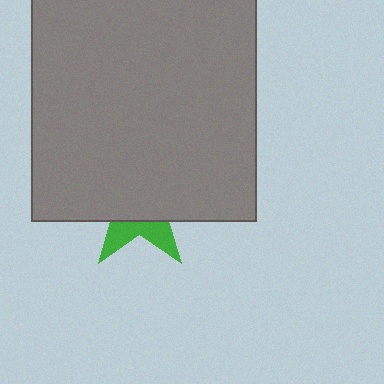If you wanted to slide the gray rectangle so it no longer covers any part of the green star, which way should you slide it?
Slide it up — that is the most direct way to separate the two shapes.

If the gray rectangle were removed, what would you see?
You would see the complete green star.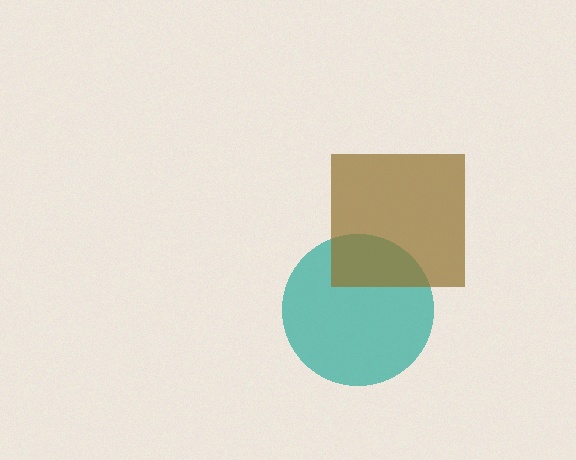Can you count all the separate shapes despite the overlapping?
Yes, there are 2 separate shapes.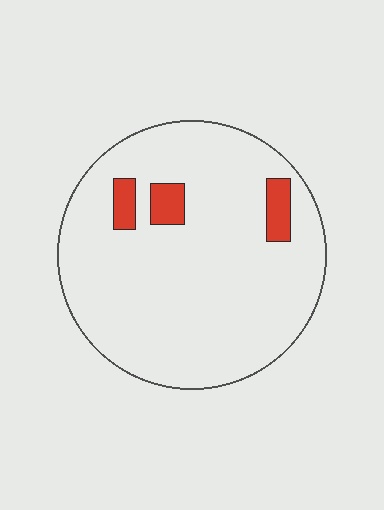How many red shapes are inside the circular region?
3.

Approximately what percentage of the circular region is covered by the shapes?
Approximately 5%.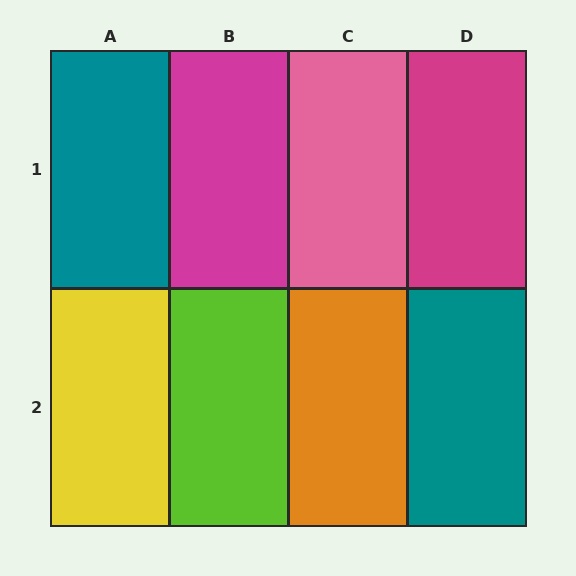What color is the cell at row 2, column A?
Yellow.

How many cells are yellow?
1 cell is yellow.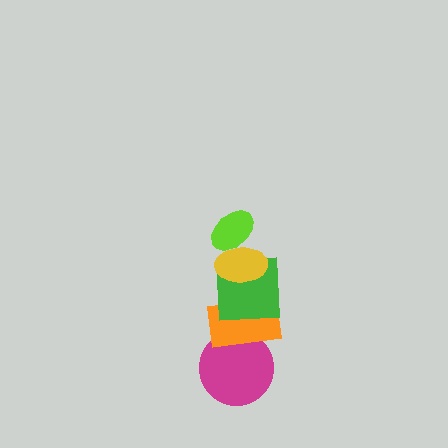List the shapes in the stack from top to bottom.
From top to bottom: the lime ellipse, the yellow ellipse, the green square, the orange rectangle, the magenta circle.